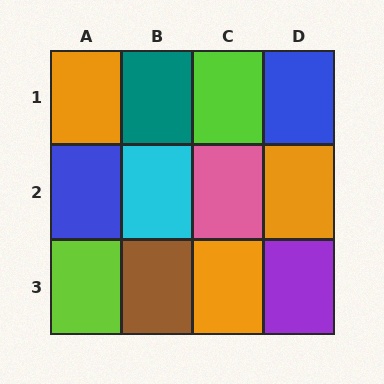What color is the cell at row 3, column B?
Brown.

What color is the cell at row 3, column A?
Lime.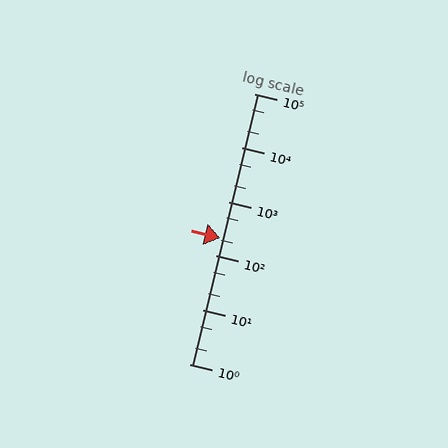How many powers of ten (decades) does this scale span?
The scale spans 5 decades, from 1 to 100000.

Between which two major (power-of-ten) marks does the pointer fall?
The pointer is between 100 and 1000.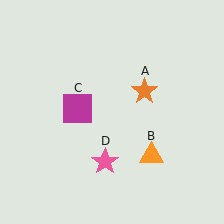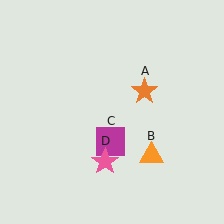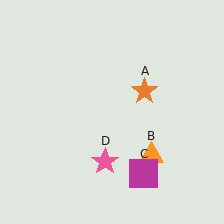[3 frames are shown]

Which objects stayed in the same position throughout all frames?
Orange star (object A) and orange triangle (object B) and pink star (object D) remained stationary.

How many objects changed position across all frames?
1 object changed position: magenta square (object C).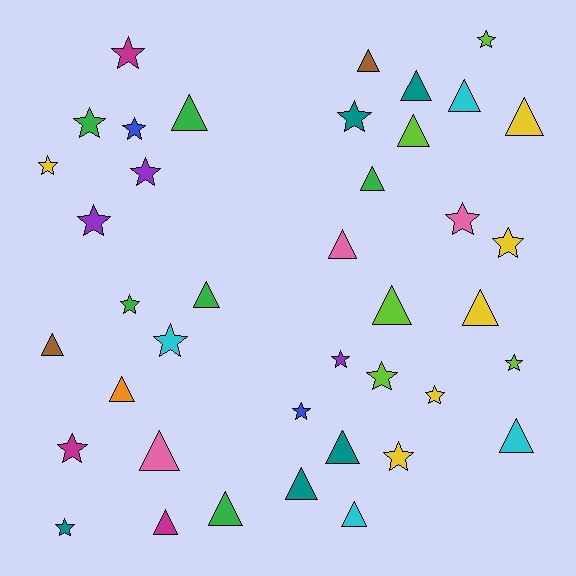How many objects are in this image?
There are 40 objects.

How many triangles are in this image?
There are 20 triangles.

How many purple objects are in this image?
There are 3 purple objects.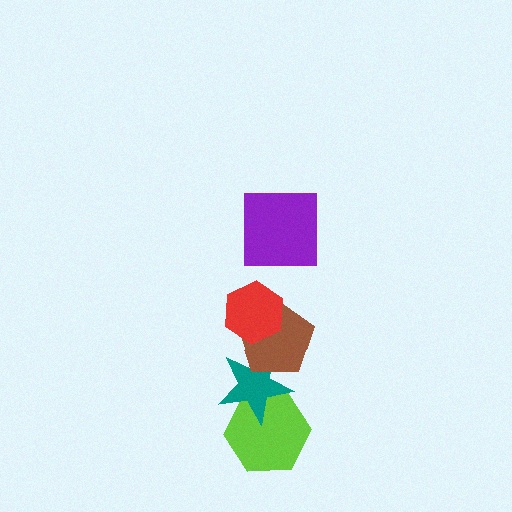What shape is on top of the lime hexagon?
The teal star is on top of the lime hexagon.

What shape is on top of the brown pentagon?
The red hexagon is on top of the brown pentagon.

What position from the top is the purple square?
The purple square is 1st from the top.